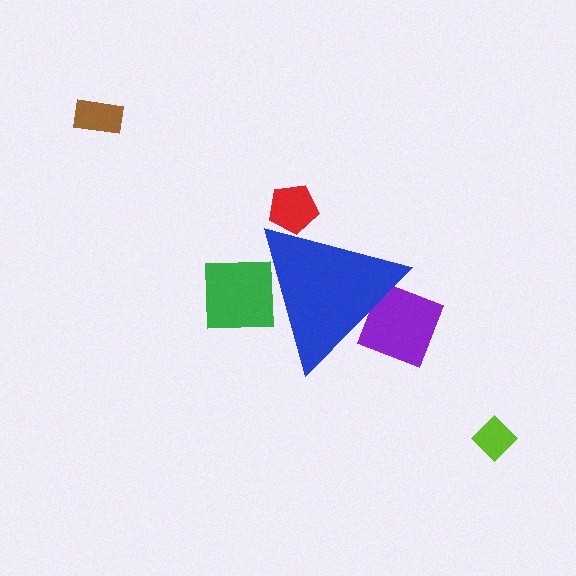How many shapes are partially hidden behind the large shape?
3 shapes are partially hidden.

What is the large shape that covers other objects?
A blue triangle.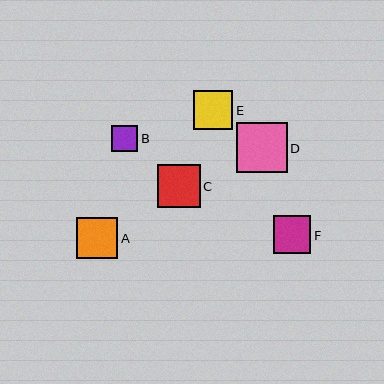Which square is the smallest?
Square B is the smallest with a size of approximately 26 pixels.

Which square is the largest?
Square D is the largest with a size of approximately 50 pixels.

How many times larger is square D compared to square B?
Square D is approximately 1.9 times the size of square B.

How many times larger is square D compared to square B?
Square D is approximately 1.9 times the size of square B.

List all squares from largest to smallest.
From largest to smallest: D, C, A, E, F, B.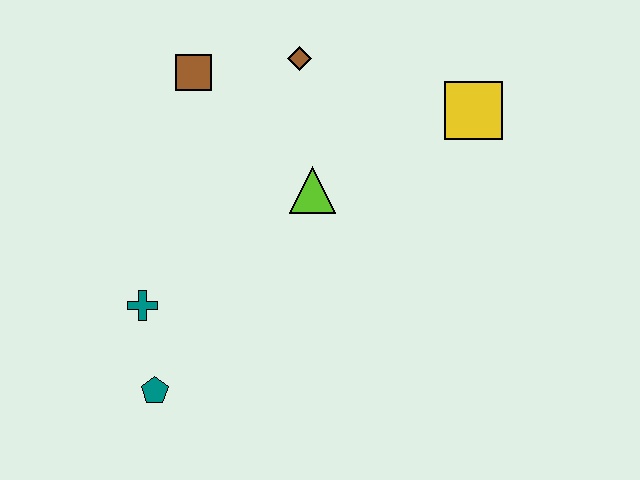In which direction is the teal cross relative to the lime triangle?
The teal cross is to the left of the lime triangle.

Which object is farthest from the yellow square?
The teal pentagon is farthest from the yellow square.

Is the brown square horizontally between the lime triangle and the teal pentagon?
Yes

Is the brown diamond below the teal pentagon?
No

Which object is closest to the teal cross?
The teal pentagon is closest to the teal cross.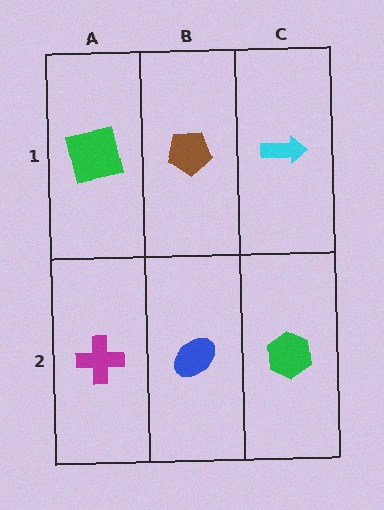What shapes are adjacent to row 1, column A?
A magenta cross (row 2, column A), a brown pentagon (row 1, column B).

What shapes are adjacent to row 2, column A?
A green square (row 1, column A), a blue ellipse (row 2, column B).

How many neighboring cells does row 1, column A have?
2.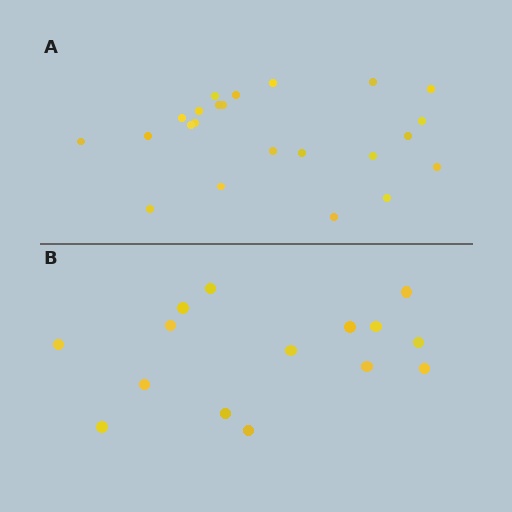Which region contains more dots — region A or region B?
Region A (the top region) has more dots.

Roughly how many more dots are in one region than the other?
Region A has roughly 8 or so more dots than region B.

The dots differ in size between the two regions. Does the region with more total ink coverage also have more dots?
No. Region B has more total ink coverage because its dots are larger, but region A actually contains more individual dots. Total area can be misleading — the number of items is what matters here.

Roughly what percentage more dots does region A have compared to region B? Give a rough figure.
About 55% more.